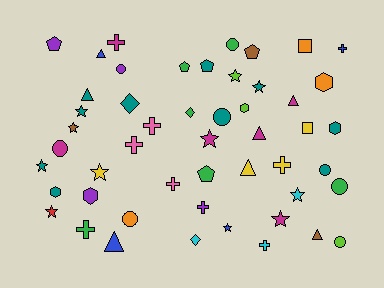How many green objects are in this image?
There are 6 green objects.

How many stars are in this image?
There are 11 stars.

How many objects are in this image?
There are 50 objects.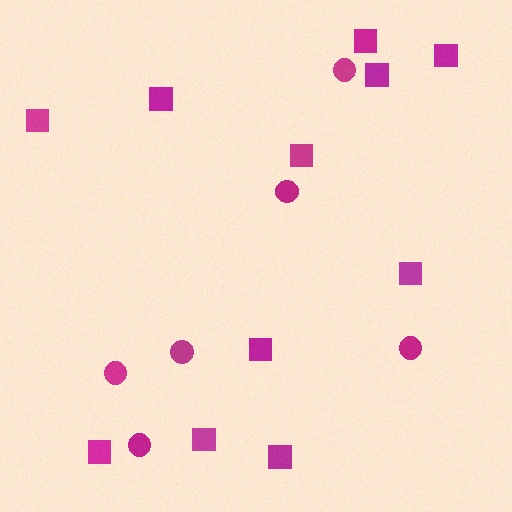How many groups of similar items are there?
There are 2 groups: one group of squares (11) and one group of circles (6).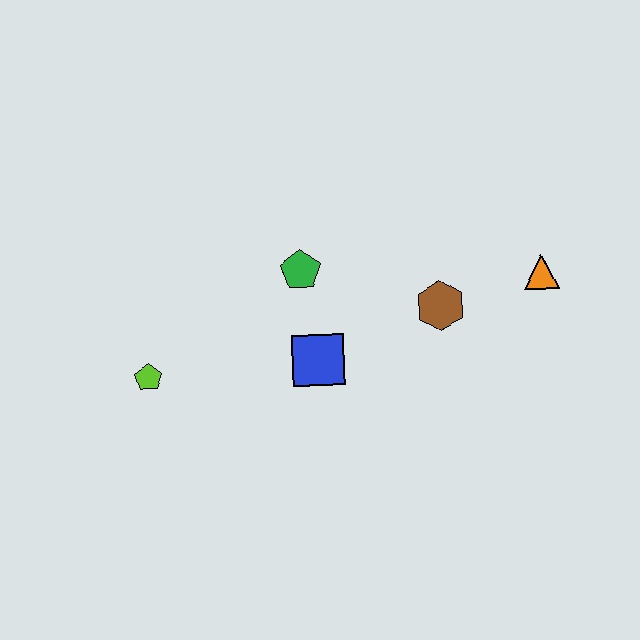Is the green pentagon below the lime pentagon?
No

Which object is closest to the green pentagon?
The blue square is closest to the green pentagon.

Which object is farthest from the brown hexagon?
The lime pentagon is farthest from the brown hexagon.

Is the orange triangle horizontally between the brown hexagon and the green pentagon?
No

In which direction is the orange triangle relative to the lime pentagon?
The orange triangle is to the right of the lime pentagon.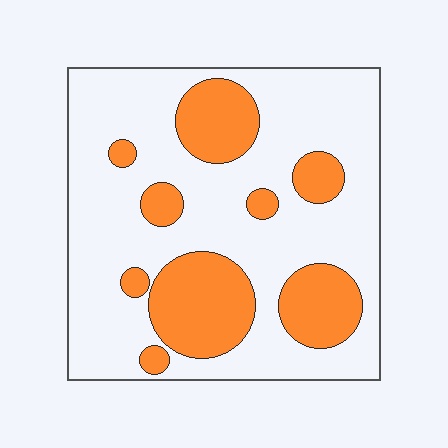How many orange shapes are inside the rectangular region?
9.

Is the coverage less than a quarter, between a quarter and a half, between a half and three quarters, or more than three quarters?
Between a quarter and a half.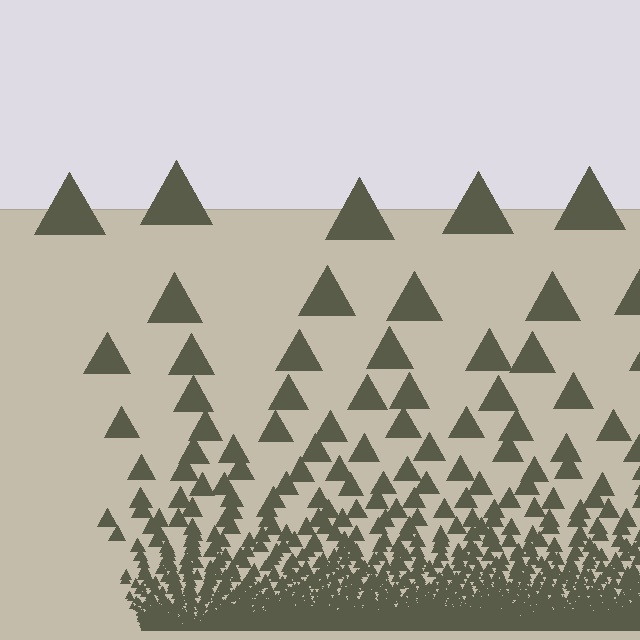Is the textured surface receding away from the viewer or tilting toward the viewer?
The surface appears to tilt toward the viewer. Texture elements get larger and sparser toward the top.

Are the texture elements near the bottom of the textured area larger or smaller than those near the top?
Smaller. The gradient is inverted — elements near the bottom are smaller and denser.